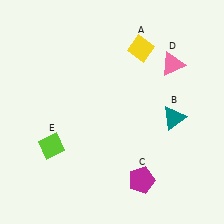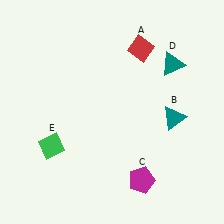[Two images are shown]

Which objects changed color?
A changed from yellow to red. D changed from pink to teal. E changed from lime to green.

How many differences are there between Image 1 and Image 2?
There are 3 differences between the two images.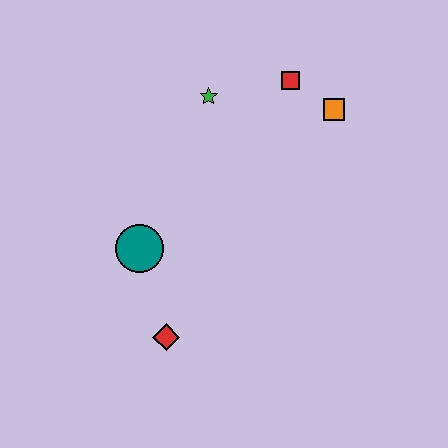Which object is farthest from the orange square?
The red diamond is farthest from the orange square.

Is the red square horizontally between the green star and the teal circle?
No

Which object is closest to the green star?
The red square is closest to the green star.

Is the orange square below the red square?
Yes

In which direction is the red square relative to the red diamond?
The red square is above the red diamond.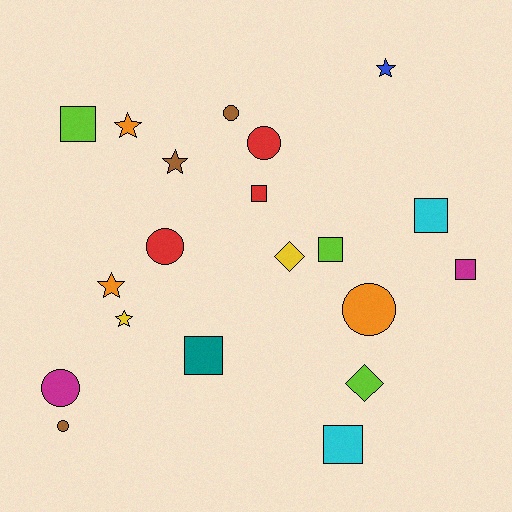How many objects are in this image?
There are 20 objects.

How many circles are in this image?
There are 6 circles.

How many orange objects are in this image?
There are 3 orange objects.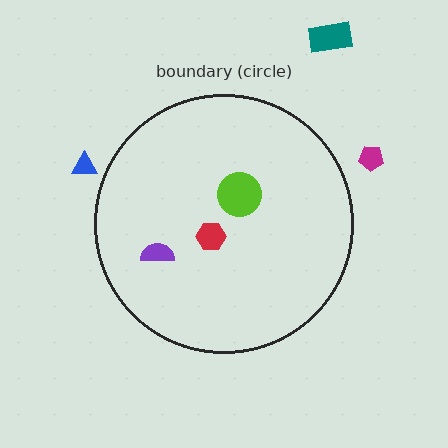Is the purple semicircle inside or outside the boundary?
Inside.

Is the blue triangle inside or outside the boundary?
Outside.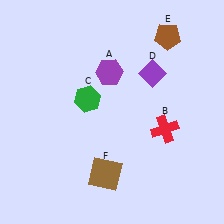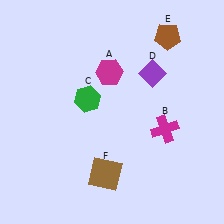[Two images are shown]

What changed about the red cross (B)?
In Image 1, B is red. In Image 2, it changed to magenta.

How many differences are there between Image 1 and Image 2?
There are 2 differences between the two images.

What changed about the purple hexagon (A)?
In Image 1, A is purple. In Image 2, it changed to magenta.